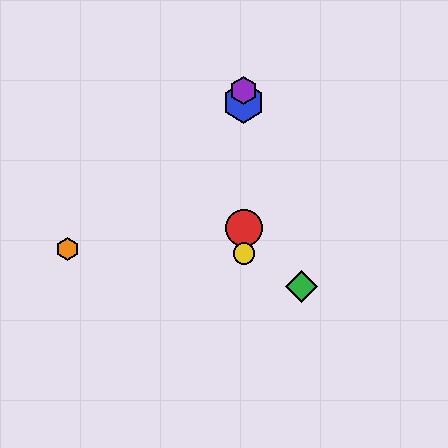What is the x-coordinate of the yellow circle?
The yellow circle is at x≈244.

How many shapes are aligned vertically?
4 shapes (the red circle, the blue hexagon, the yellow circle, the purple hexagon) are aligned vertically.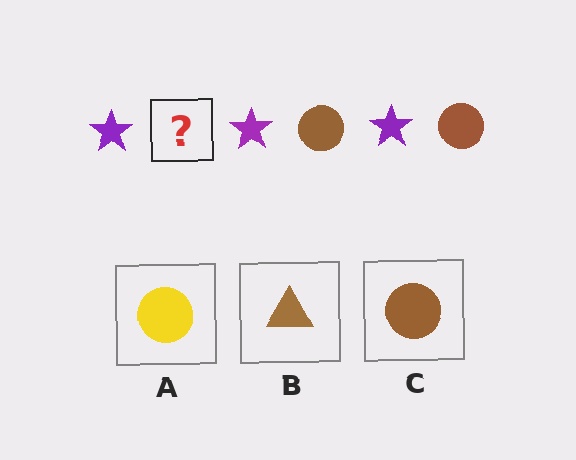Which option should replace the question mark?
Option C.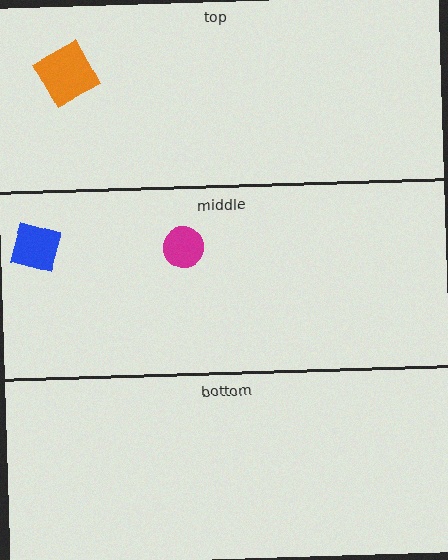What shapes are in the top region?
The orange square.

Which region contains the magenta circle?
The middle region.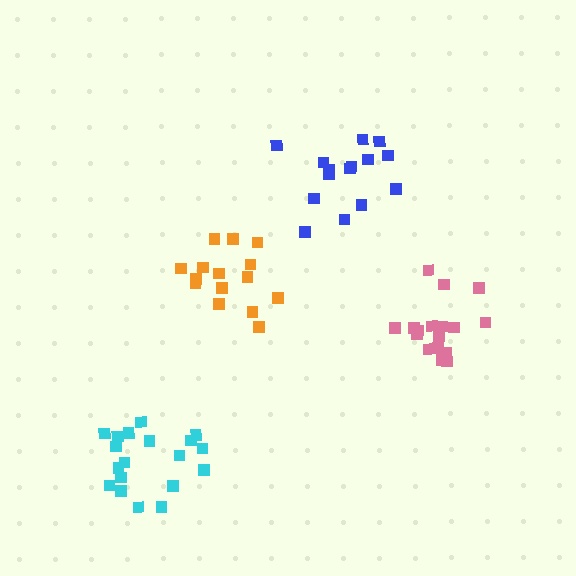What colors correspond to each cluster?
The clusters are colored: cyan, blue, pink, orange.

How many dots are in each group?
Group 1: 19 dots, Group 2: 15 dots, Group 3: 18 dots, Group 4: 15 dots (67 total).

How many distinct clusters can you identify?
There are 4 distinct clusters.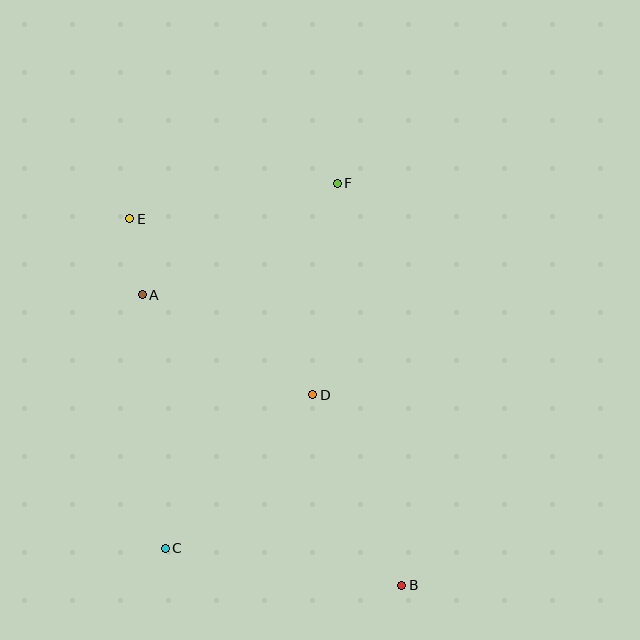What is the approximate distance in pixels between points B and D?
The distance between B and D is approximately 210 pixels.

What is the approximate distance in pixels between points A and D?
The distance between A and D is approximately 197 pixels.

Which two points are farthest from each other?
Points B and E are farthest from each other.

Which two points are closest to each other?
Points A and E are closest to each other.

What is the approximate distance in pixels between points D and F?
The distance between D and F is approximately 213 pixels.